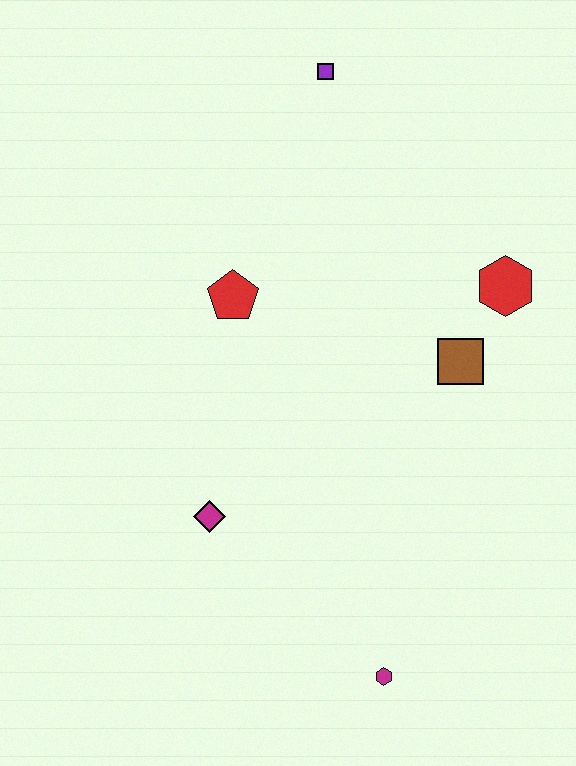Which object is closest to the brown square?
The red hexagon is closest to the brown square.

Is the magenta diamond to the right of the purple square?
No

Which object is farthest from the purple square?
The magenta hexagon is farthest from the purple square.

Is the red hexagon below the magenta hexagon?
No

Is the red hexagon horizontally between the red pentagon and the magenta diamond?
No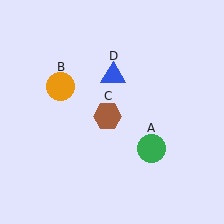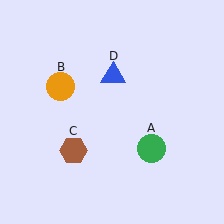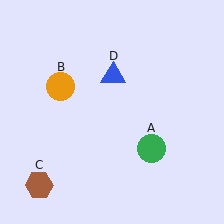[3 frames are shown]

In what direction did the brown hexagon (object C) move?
The brown hexagon (object C) moved down and to the left.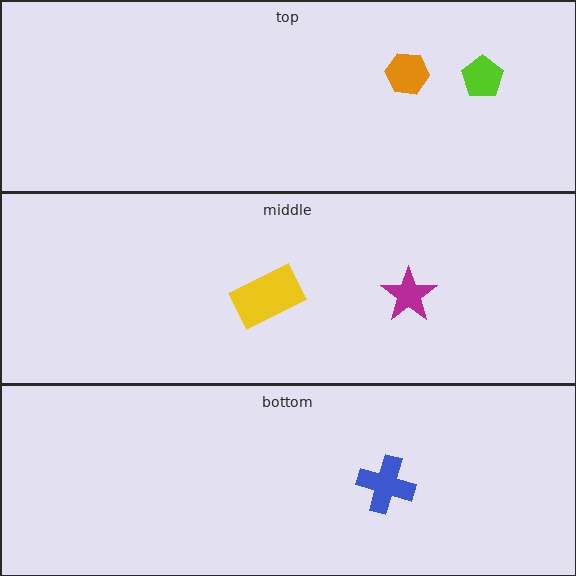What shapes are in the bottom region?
The blue cross.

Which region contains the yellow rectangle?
The middle region.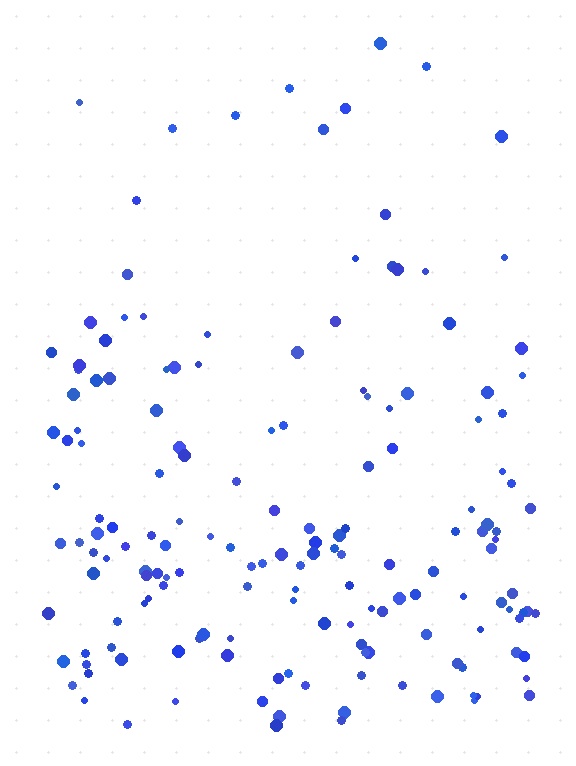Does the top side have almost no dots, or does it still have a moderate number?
Still a moderate number, just noticeably fewer than the bottom.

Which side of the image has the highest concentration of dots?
The bottom.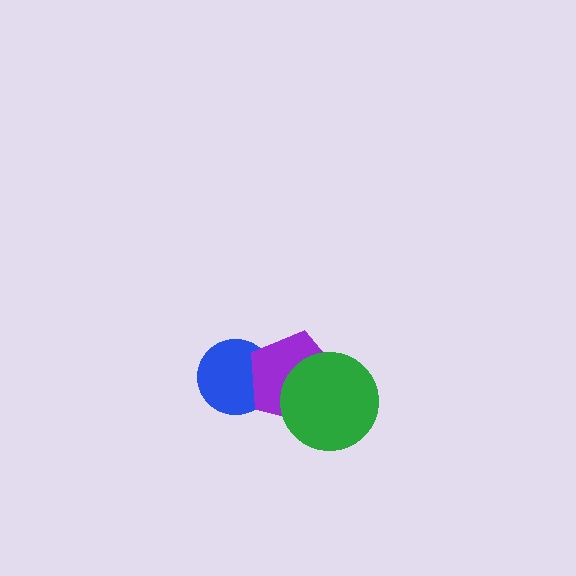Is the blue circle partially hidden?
Yes, it is partially covered by another shape.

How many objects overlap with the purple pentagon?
2 objects overlap with the purple pentagon.